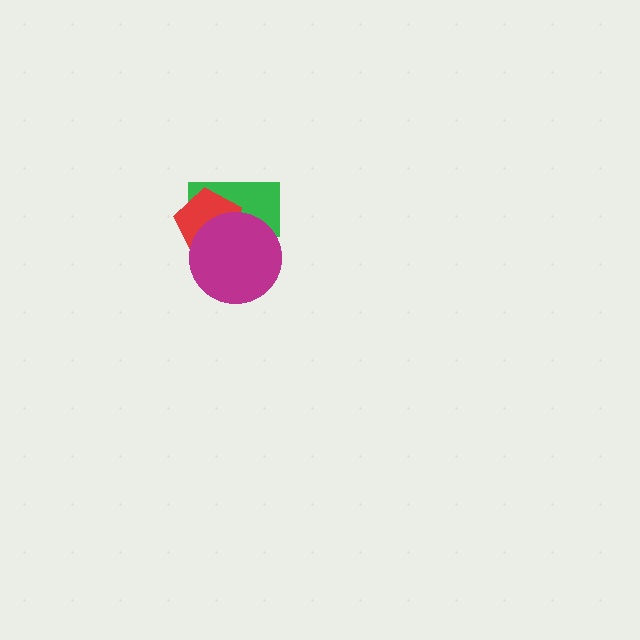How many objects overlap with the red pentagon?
2 objects overlap with the red pentagon.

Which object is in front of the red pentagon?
The magenta circle is in front of the red pentagon.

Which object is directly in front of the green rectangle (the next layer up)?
The red pentagon is directly in front of the green rectangle.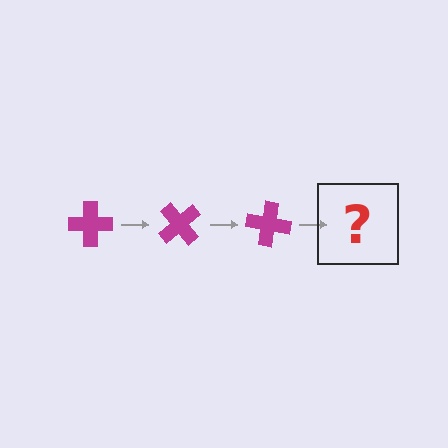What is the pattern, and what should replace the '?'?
The pattern is that the cross rotates 50 degrees each step. The '?' should be a magenta cross rotated 150 degrees.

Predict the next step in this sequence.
The next step is a magenta cross rotated 150 degrees.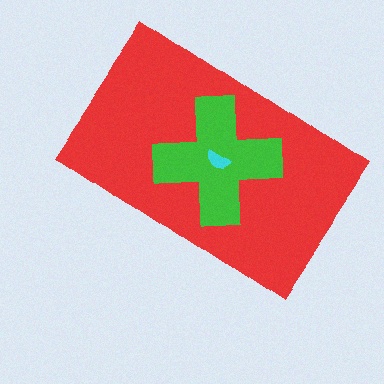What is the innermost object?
The cyan semicircle.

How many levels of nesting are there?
3.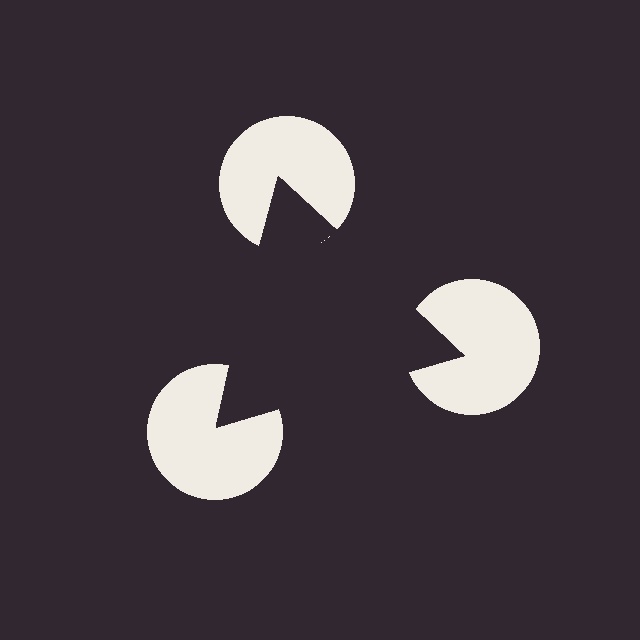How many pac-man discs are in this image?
There are 3 — one at each vertex of the illusory triangle.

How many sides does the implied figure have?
3 sides.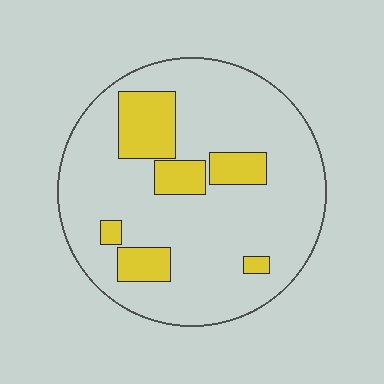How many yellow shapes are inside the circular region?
6.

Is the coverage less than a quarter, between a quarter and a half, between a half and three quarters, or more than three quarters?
Less than a quarter.